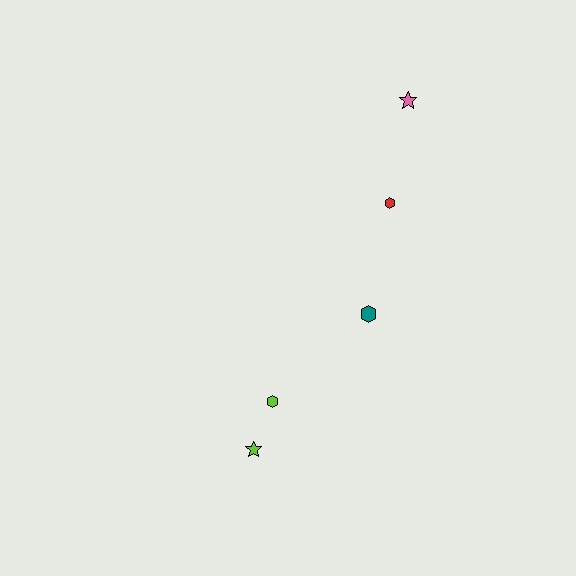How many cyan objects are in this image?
There are no cyan objects.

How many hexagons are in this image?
There are 3 hexagons.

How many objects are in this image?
There are 5 objects.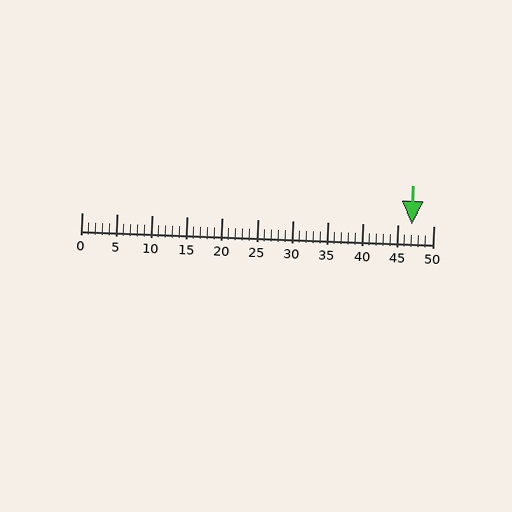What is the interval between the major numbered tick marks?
The major tick marks are spaced 5 units apart.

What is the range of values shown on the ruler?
The ruler shows values from 0 to 50.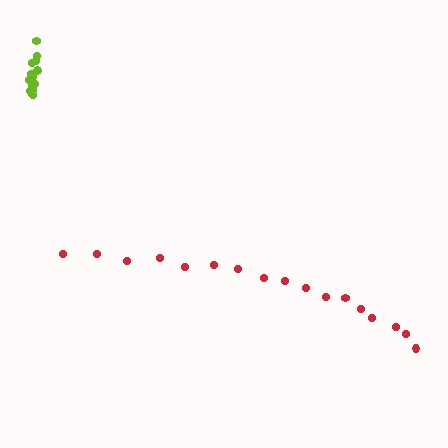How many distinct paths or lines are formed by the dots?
There are 2 distinct paths.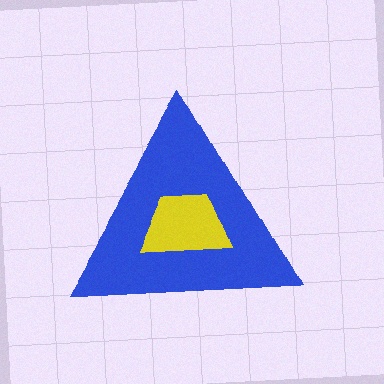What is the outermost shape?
The blue triangle.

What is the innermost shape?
The yellow trapezoid.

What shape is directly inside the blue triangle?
The yellow trapezoid.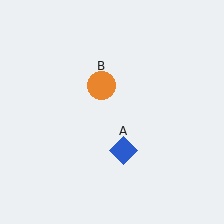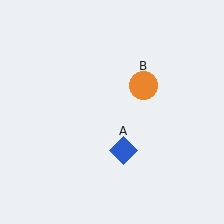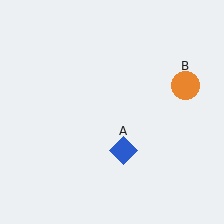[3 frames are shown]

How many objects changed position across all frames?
1 object changed position: orange circle (object B).